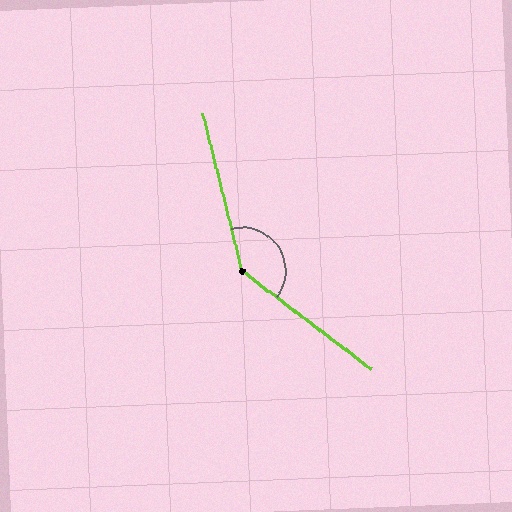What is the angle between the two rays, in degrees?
Approximately 141 degrees.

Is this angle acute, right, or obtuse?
It is obtuse.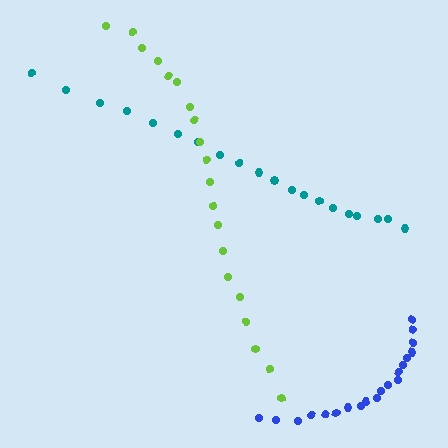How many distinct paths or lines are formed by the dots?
There are 3 distinct paths.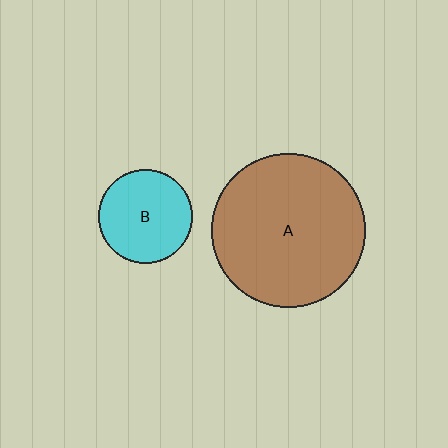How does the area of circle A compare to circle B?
Approximately 2.7 times.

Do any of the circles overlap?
No, none of the circles overlap.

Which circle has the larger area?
Circle A (brown).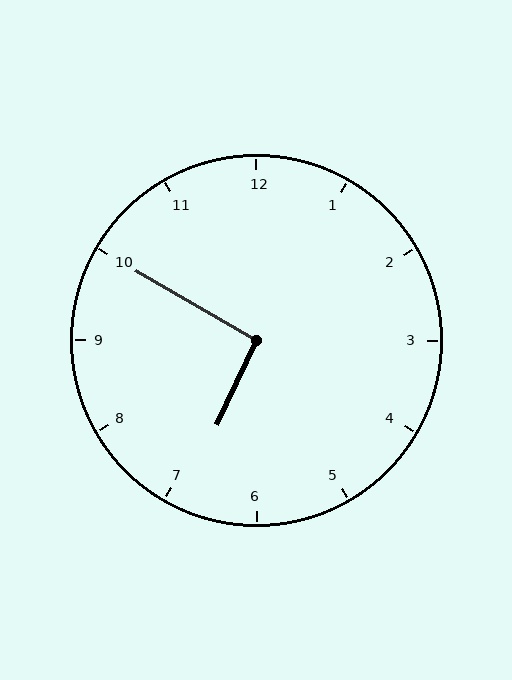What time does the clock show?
6:50.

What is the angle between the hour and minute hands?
Approximately 95 degrees.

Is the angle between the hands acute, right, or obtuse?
It is right.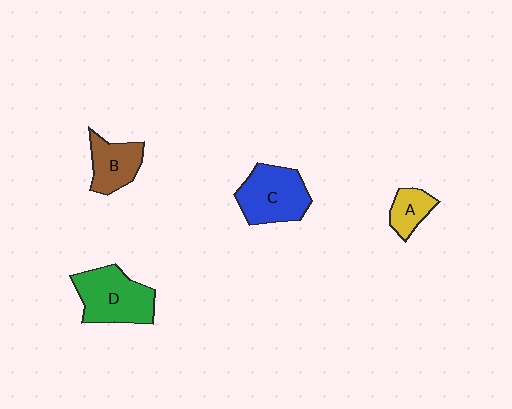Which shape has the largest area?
Shape D (green).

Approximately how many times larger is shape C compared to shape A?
Approximately 2.2 times.